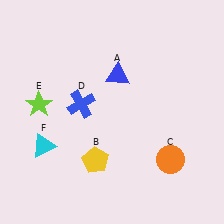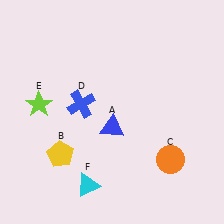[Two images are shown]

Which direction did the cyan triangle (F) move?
The cyan triangle (F) moved right.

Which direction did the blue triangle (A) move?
The blue triangle (A) moved down.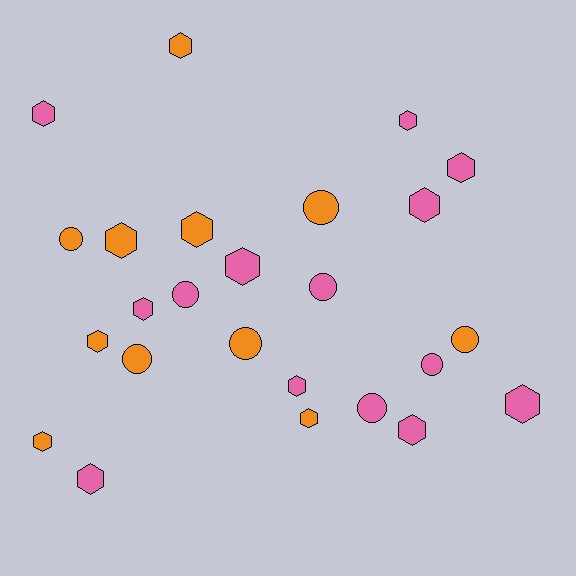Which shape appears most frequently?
Hexagon, with 16 objects.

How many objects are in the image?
There are 25 objects.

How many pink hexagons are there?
There are 10 pink hexagons.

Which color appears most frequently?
Pink, with 14 objects.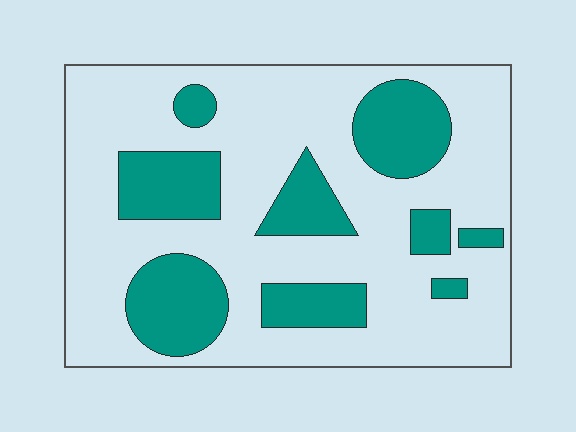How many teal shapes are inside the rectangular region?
9.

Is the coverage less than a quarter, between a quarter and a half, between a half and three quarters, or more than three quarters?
Between a quarter and a half.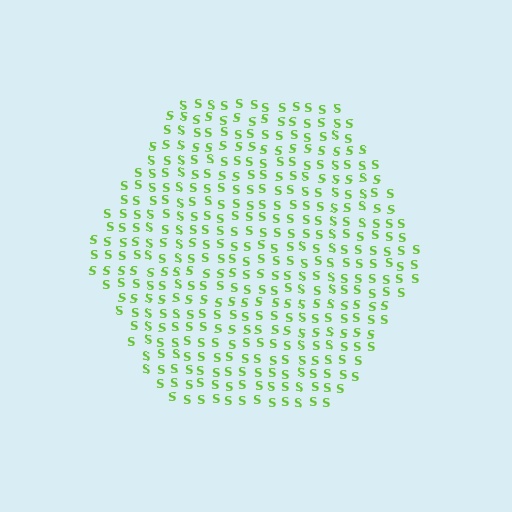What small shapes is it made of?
It is made of small letter S's.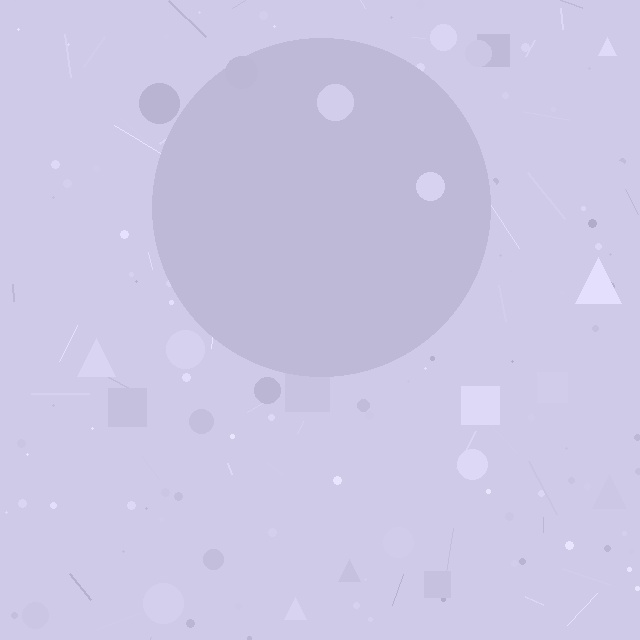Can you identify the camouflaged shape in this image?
The camouflaged shape is a circle.